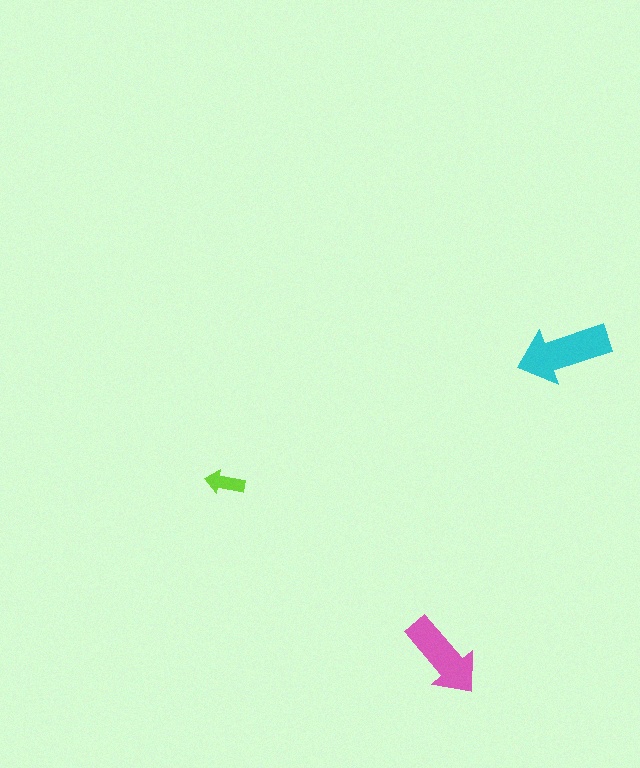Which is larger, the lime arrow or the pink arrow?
The pink one.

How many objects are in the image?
There are 3 objects in the image.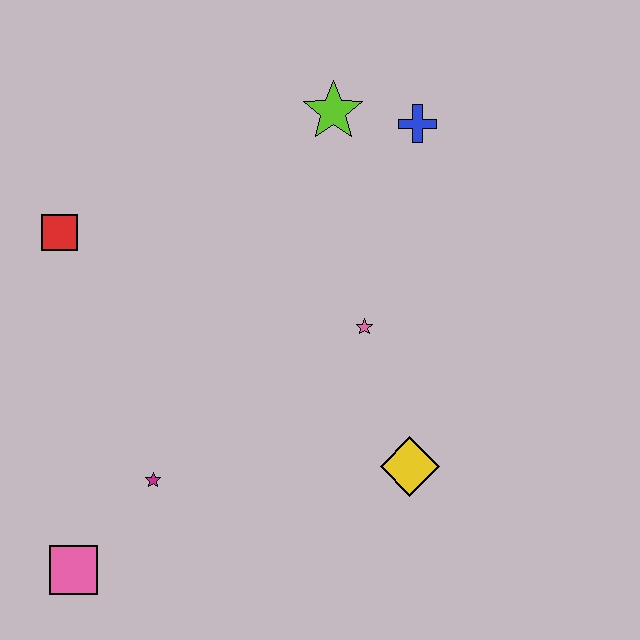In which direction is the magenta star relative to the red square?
The magenta star is below the red square.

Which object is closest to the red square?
The magenta star is closest to the red square.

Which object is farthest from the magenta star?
The blue cross is farthest from the magenta star.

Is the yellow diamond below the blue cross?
Yes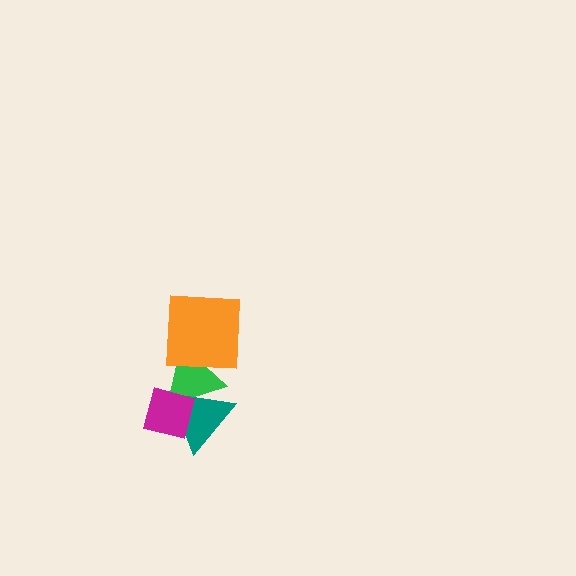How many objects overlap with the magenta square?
2 objects overlap with the magenta square.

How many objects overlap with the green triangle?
3 objects overlap with the green triangle.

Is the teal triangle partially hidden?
Yes, it is partially covered by another shape.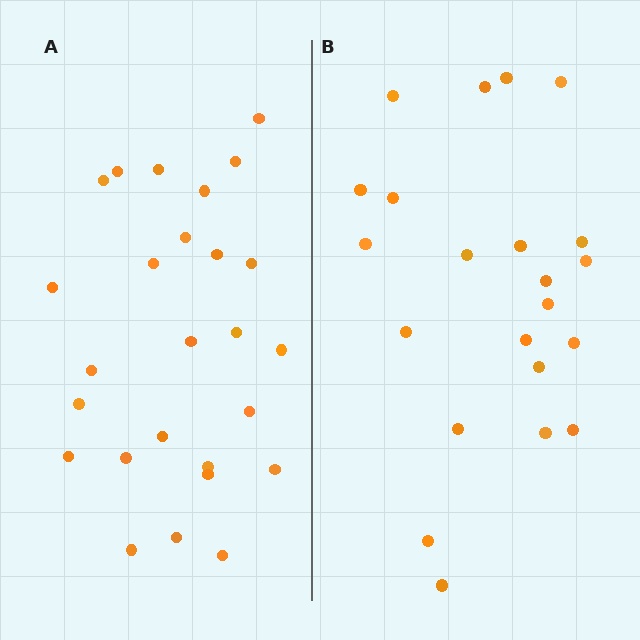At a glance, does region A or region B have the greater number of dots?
Region A (the left region) has more dots.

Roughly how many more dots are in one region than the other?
Region A has about 4 more dots than region B.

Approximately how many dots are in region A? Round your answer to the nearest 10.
About 30 dots. (The exact count is 26, which rounds to 30.)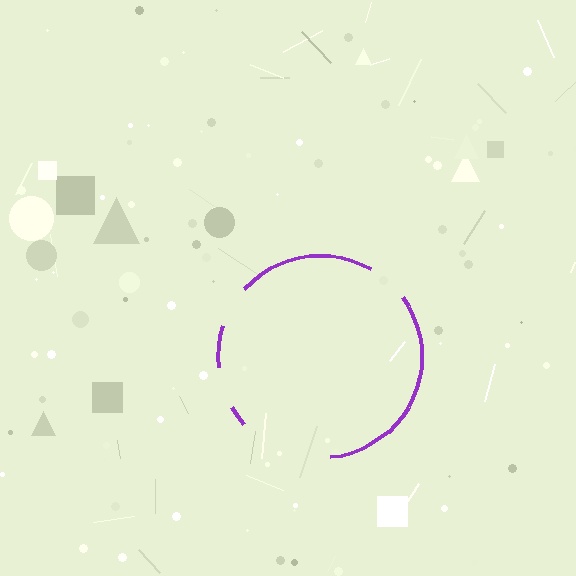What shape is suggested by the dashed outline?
The dashed outline suggests a circle.